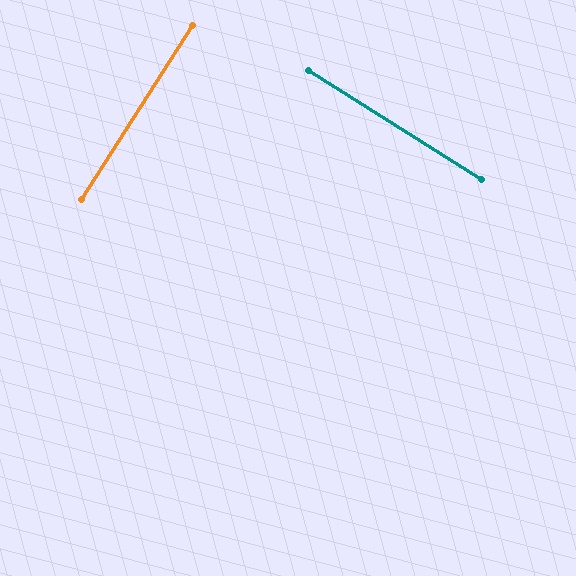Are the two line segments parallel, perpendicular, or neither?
Perpendicular — they meet at approximately 90°.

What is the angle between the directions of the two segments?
Approximately 90 degrees.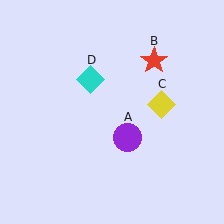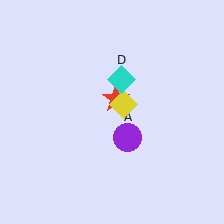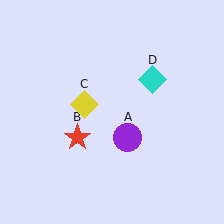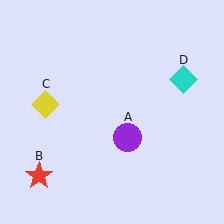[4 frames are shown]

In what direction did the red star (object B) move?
The red star (object B) moved down and to the left.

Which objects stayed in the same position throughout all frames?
Purple circle (object A) remained stationary.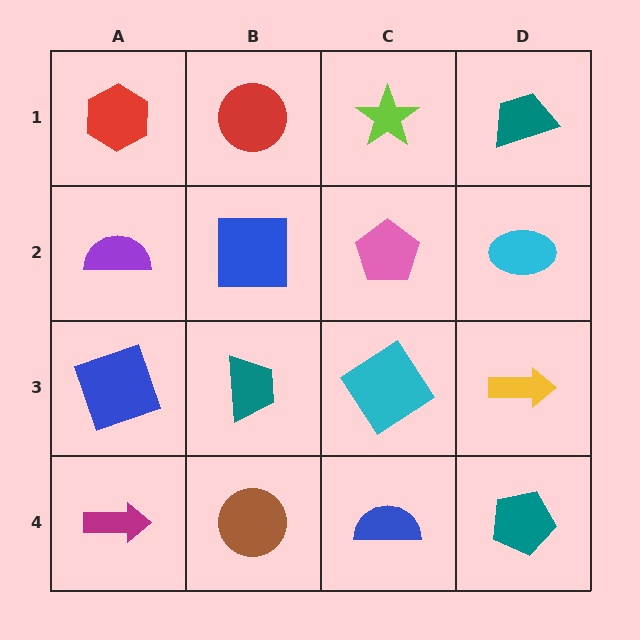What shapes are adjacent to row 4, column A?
A blue square (row 3, column A), a brown circle (row 4, column B).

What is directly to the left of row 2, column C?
A blue square.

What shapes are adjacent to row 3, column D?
A cyan ellipse (row 2, column D), a teal pentagon (row 4, column D), a cyan diamond (row 3, column C).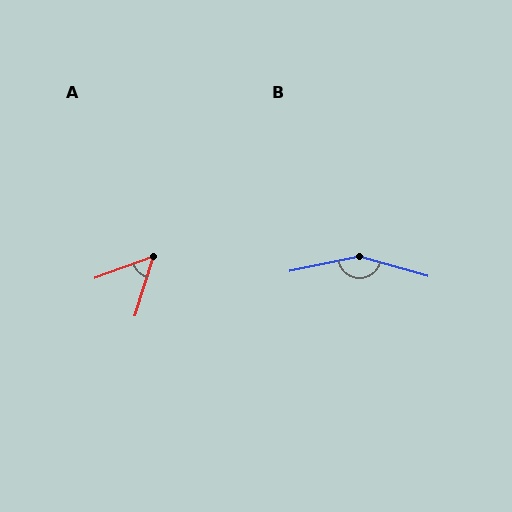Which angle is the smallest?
A, at approximately 53 degrees.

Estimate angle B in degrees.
Approximately 152 degrees.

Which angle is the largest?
B, at approximately 152 degrees.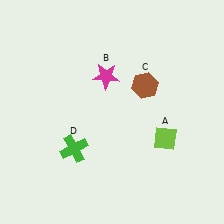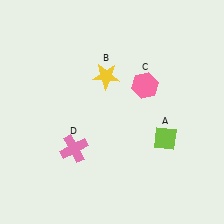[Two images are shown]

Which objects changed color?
B changed from magenta to yellow. C changed from brown to pink. D changed from green to pink.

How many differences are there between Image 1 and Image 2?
There are 3 differences between the two images.